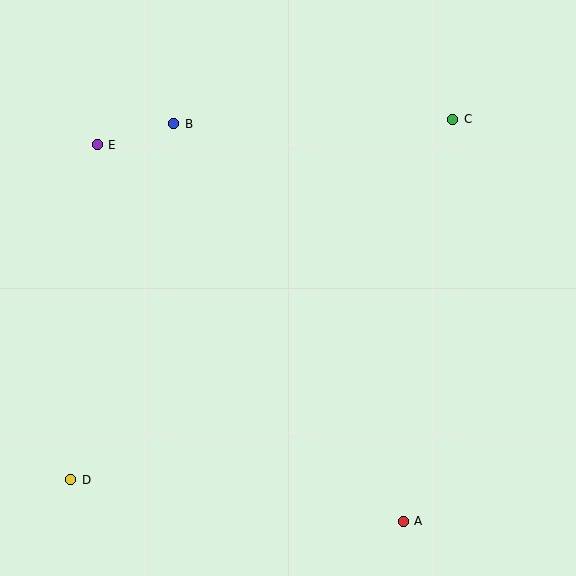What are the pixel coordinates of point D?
Point D is at (71, 480).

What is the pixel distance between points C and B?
The distance between C and B is 279 pixels.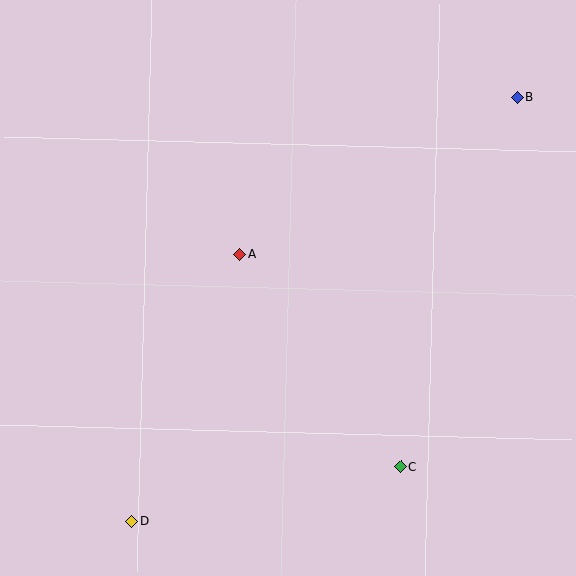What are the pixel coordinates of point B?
Point B is at (517, 97).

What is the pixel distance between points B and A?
The distance between B and A is 319 pixels.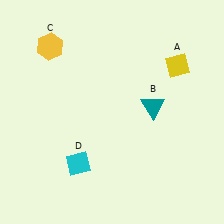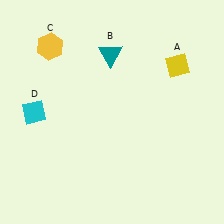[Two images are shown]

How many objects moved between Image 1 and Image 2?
2 objects moved between the two images.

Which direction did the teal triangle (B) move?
The teal triangle (B) moved up.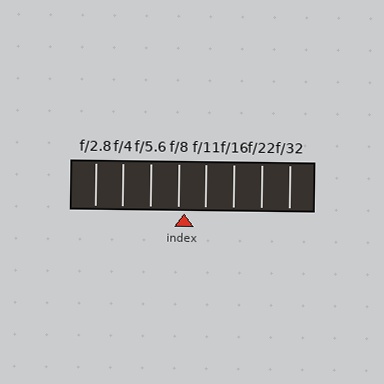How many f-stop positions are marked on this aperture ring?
There are 8 f-stop positions marked.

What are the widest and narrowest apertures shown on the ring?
The widest aperture shown is f/2.8 and the narrowest is f/32.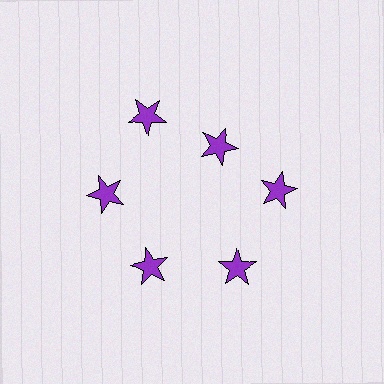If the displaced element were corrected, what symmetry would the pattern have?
It would have 6-fold rotational symmetry — the pattern would map onto itself every 60 degrees.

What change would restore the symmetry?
The symmetry would be restored by moving it outward, back onto the ring so that all 6 stars sit at equal angles and equal distance from the center.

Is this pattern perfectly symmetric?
No. The 6 purple stars are arranged in a ring, but one element near the 1 o'clock position is pulled inward toward the center, breaking the 6-fold rotational symmetry.